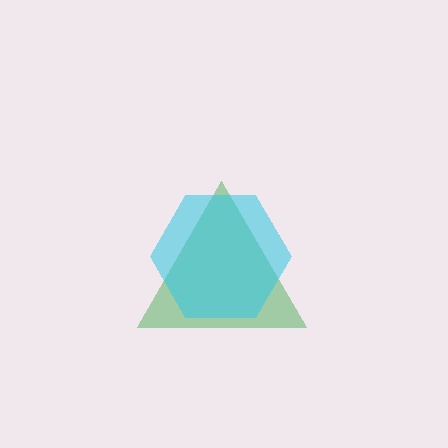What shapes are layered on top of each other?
The layered shapes are: a green triangle, a cyan hexagon.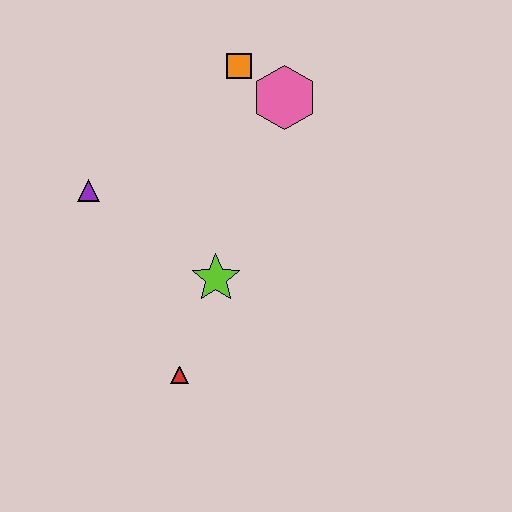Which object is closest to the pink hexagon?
The orange square is closest to the pink hexagon.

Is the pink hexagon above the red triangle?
Yes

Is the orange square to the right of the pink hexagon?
No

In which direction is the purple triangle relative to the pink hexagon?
The purple triangle is to the left of the pink hexagon.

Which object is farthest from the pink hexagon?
The red triangle is farthest from the pink hexagon.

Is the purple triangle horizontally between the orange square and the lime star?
No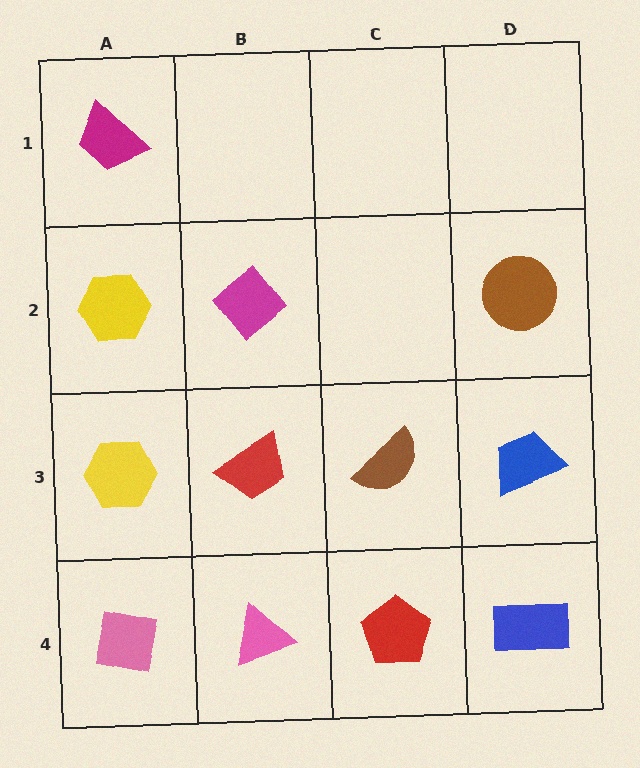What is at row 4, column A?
A pink square.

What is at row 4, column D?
A blue rectangle.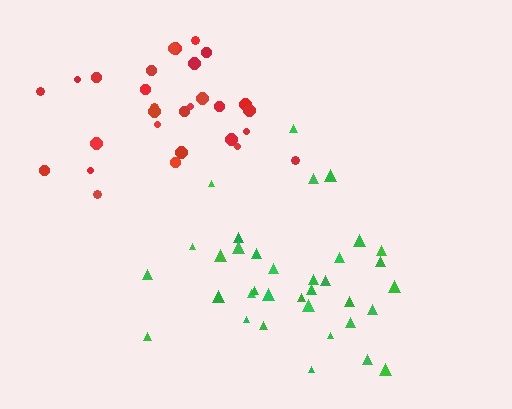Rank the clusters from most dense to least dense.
green, red.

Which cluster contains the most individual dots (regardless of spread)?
Green (35).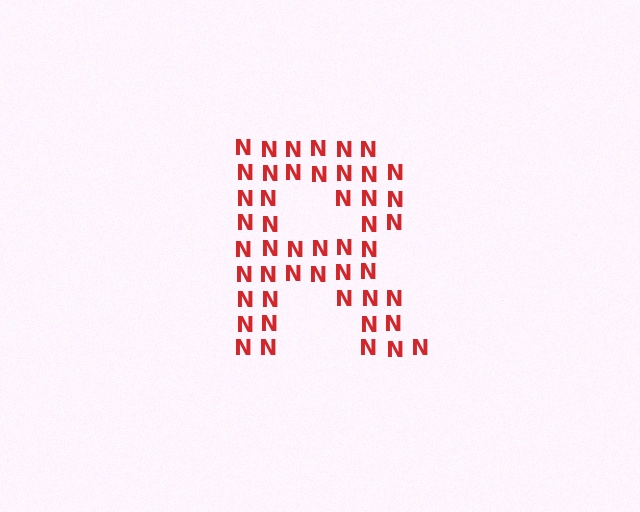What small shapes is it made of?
It is made of small letter N's.